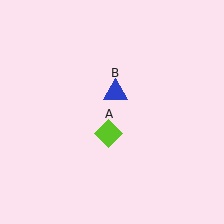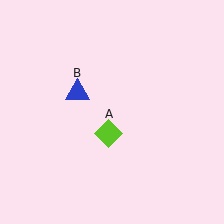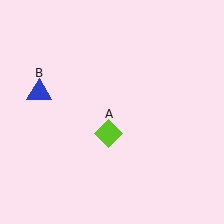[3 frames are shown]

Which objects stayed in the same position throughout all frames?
Lime diamond (object A) remained stationary.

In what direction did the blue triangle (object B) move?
The blue triangle (object B) moved left.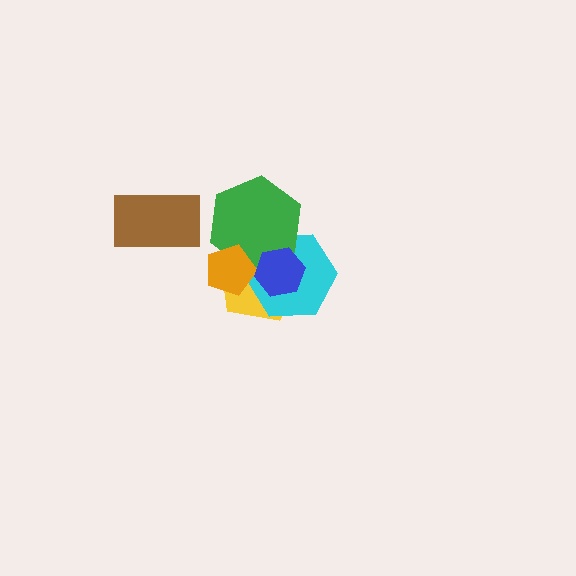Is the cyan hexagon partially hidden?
Yes, it is partially covered by another shape.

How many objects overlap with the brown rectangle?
0 objects overlap with the brown rectangle.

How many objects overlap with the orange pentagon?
3 objects overlap with the orange pentagon.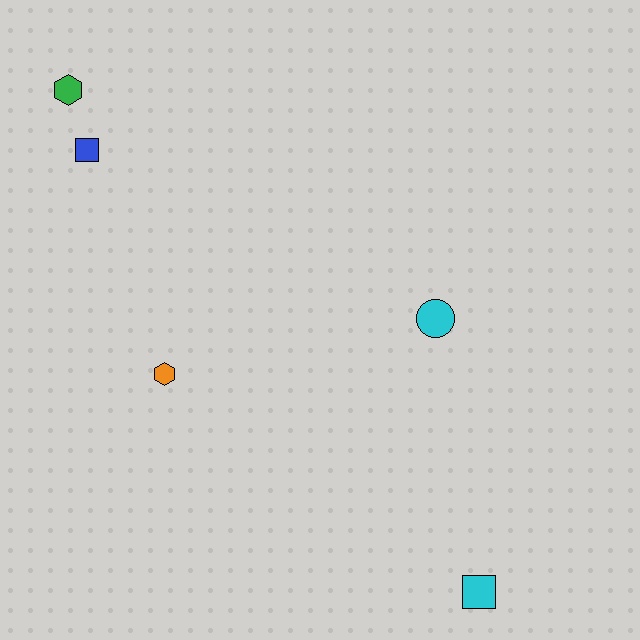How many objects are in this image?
There are 5 objects.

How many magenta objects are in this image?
There are no magenta objects.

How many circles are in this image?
There is 1 circle.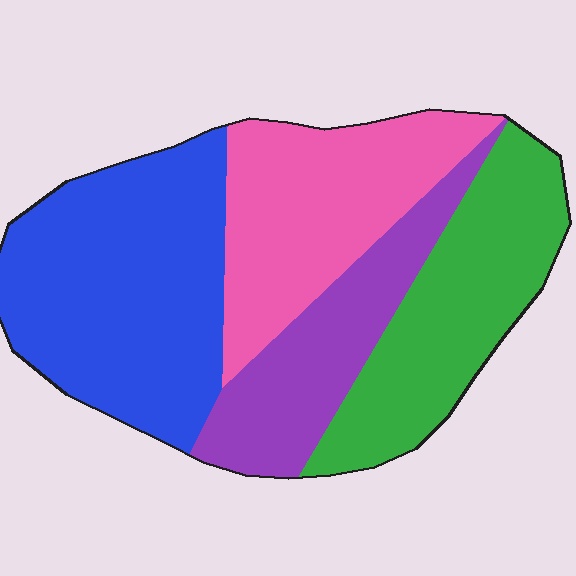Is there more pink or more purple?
Pink.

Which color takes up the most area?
Blue, at roughly 35%.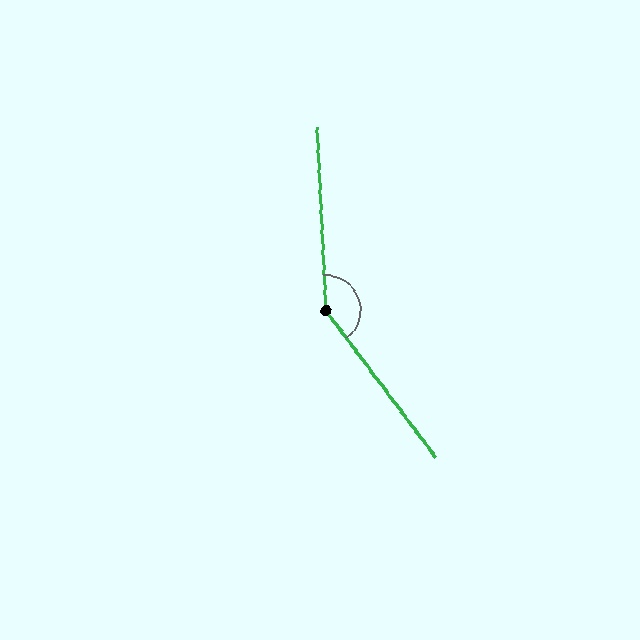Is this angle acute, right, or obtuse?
It is obtuse.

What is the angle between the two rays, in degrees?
Approximately 146 degrees.